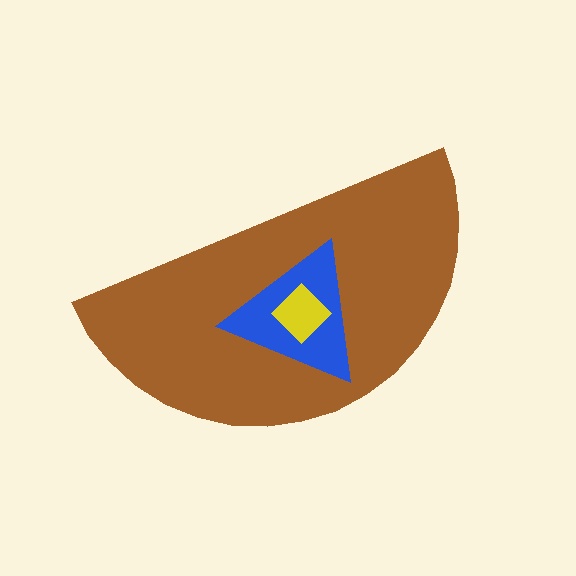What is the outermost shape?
The brown semicircle.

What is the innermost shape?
The yellow diamond.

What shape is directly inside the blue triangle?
The yellow diamond.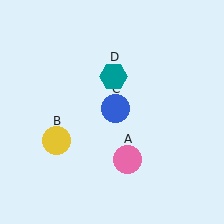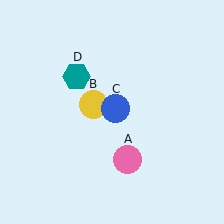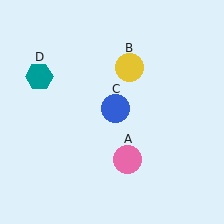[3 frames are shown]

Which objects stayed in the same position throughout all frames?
Pink circle (object A) and blue circle (object C) remained stationary.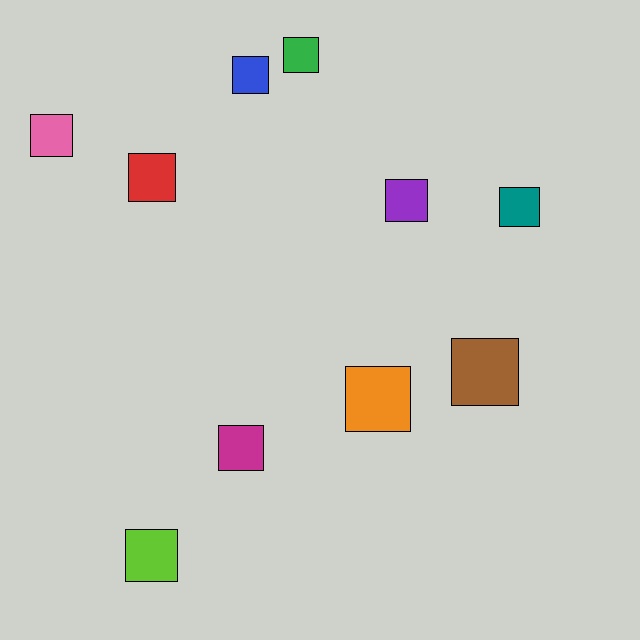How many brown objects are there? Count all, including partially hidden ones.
There is 1 brown object.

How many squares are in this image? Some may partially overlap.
There are 10 squares.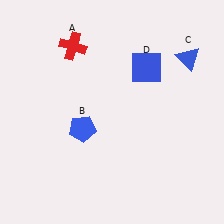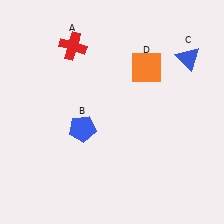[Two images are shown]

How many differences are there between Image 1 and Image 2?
There is 1 difference between the two images.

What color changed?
The square (D) changed from blue in Image 1 to orange in Image 2.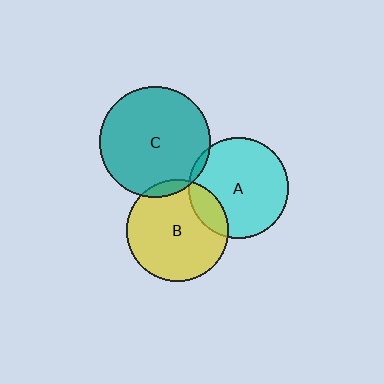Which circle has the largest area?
Circle C (teal).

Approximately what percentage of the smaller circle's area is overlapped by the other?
Approximately 15%.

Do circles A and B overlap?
Yes.